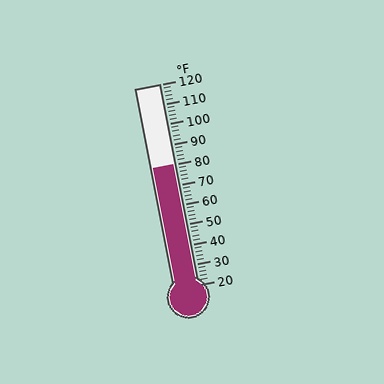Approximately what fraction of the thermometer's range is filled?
The thermometer is filled to approximately 60% of its range.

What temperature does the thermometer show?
The thermometer shows approximately 80°F.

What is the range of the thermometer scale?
The thermometer scale ranges from 20°F to 120°F.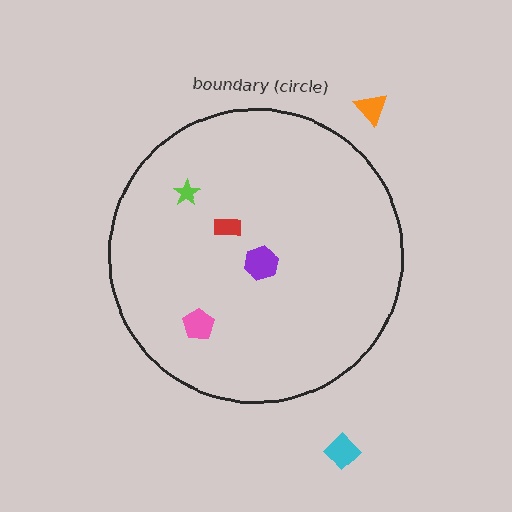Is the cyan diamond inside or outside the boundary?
Outside.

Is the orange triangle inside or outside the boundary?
Outside.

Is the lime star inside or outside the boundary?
Inside.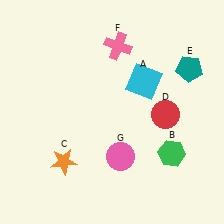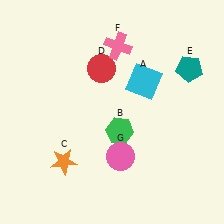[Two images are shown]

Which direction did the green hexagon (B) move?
The green hexagon (B) moved left.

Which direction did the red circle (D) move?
The red circle (D) moved left.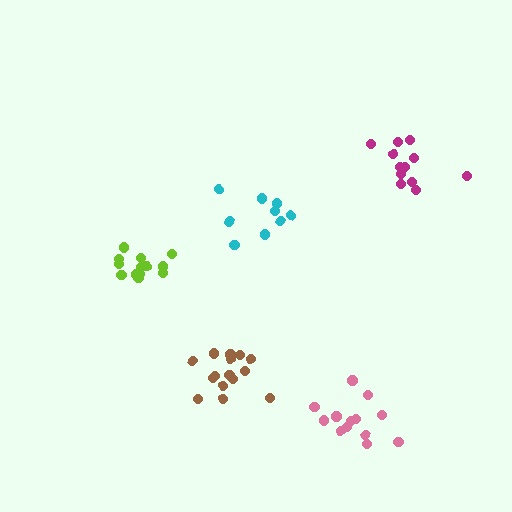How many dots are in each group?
Group 1: 15 dots, Group 2: 13 dots, Group 3: 13 dots, Group 4: 12 dots, Group 5: 9 dots (62 total).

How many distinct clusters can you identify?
There are 5 distinct clusters.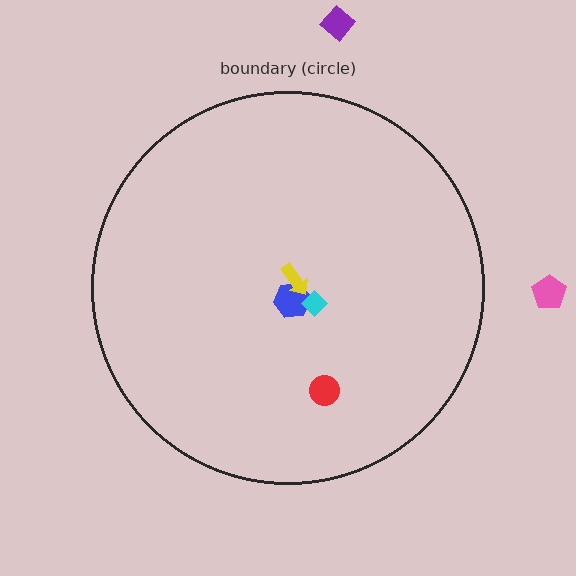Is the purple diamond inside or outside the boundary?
Outside.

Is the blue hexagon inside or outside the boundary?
Inside.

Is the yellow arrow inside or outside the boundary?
Inside.